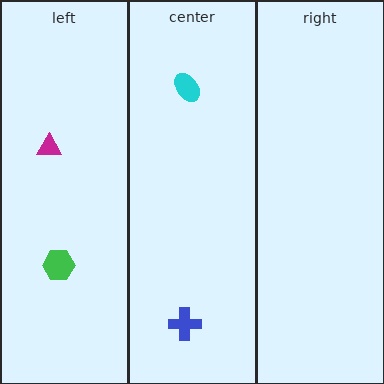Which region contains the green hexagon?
The left region.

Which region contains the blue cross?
The center region.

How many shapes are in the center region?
2.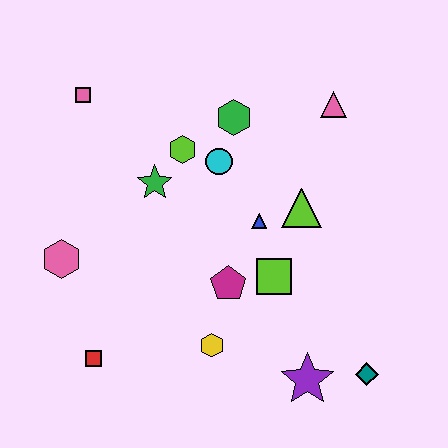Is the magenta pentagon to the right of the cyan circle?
Yes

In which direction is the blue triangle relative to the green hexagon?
The blue triangle is below the green hexagon.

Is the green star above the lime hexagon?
No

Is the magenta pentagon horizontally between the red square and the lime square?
Yes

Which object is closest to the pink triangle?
The green hexagon is closest to the pink triangle.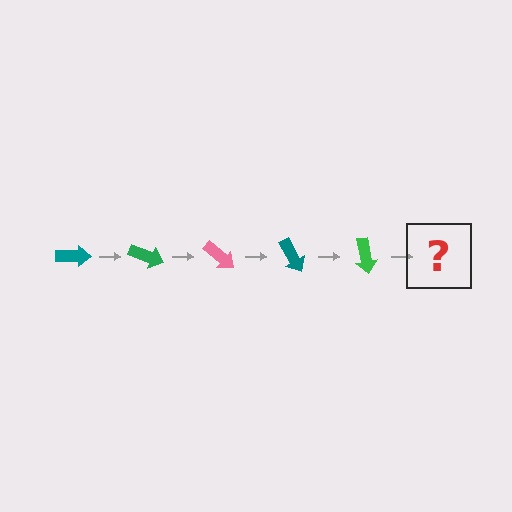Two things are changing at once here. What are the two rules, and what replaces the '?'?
The two rules are that it rotates 20 degrees each step and the color cycles through teal, green, and pink. The '?' should be a pink arrow, rotated 100 degrees from the start.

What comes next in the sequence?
The next element should be a pink arrow, rotated 100 degrees from the start.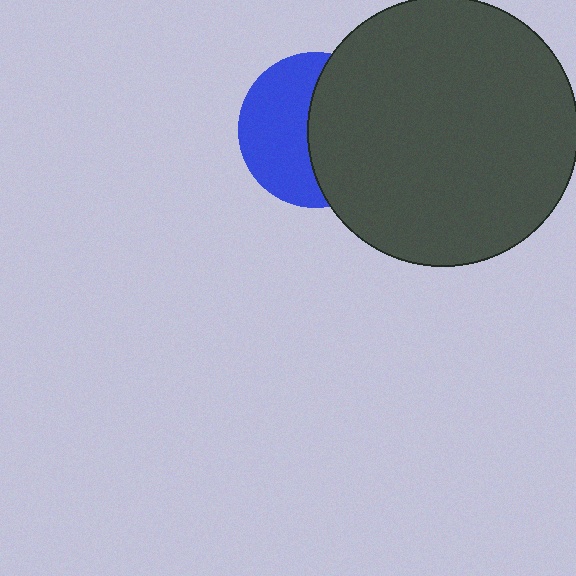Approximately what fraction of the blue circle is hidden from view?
Roughly 50% of the blue circle is hidden behind the dark gray circle.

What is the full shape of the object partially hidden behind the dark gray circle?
The partially hidden object is a blue circle.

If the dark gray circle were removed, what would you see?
You would see the complete blue circle.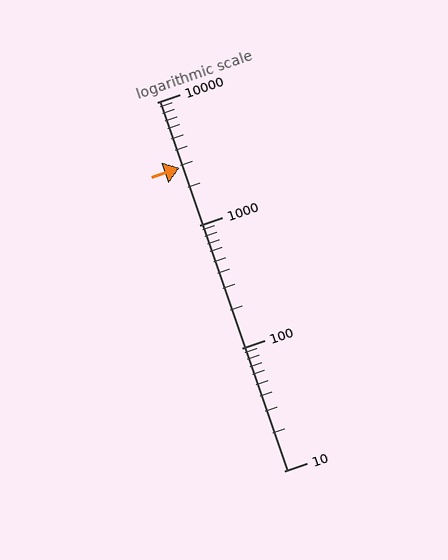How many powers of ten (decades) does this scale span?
The scale spans 3 decades, from 10 to 10000.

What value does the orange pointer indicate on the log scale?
The pointer indicates approximately 2900.